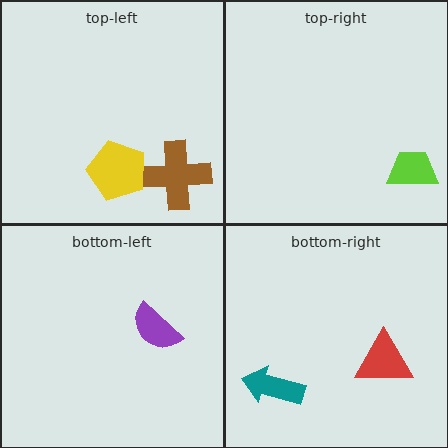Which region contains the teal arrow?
The bottom-right region.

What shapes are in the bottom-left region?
The purple semicircle.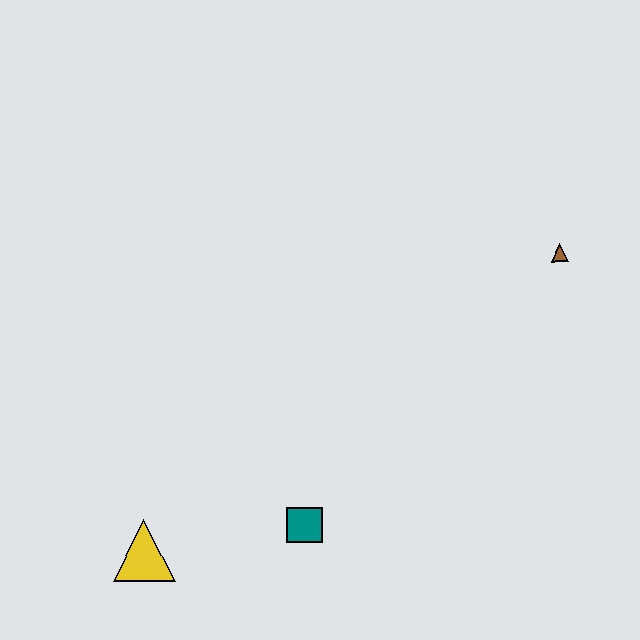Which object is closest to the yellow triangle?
The teal square is closest to the yellow triangle.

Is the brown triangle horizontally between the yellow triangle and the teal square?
No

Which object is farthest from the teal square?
The brown triangle is farthest from the teal square.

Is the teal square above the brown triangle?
No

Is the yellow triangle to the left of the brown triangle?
Yes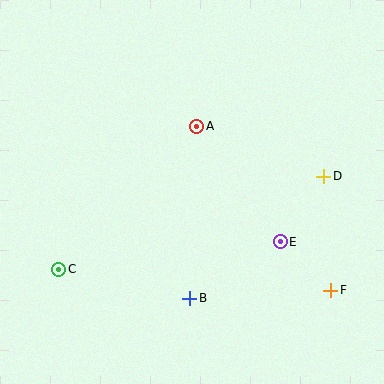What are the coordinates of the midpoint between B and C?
The midpoint between B and C is at (124, 284).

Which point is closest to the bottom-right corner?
Point F is closest to the bottom-right corner.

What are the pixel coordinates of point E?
Point E is at (280, 242).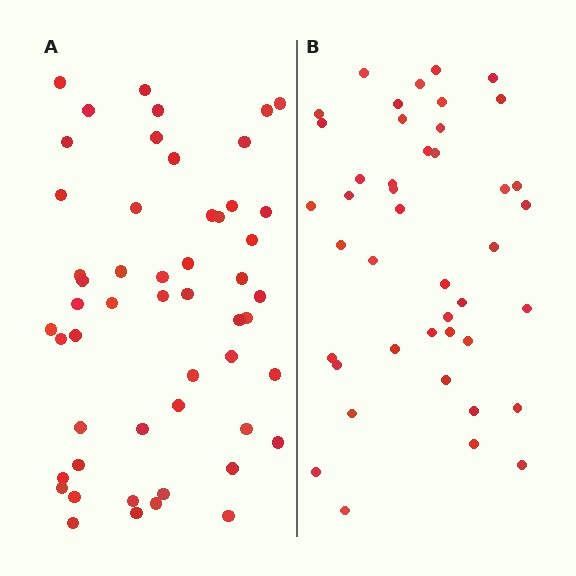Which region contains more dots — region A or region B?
Region A (the left region) has more dots.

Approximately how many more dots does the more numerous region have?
Region A has roughly 8 or so more dots than region B.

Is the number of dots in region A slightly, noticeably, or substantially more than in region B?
Region A has only slightly more — the two regions are fairly close. The ratio is roughly 1.2 to 1.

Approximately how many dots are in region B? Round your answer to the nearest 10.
About 40 dots. (The exact count is 43, which rounds to 40.)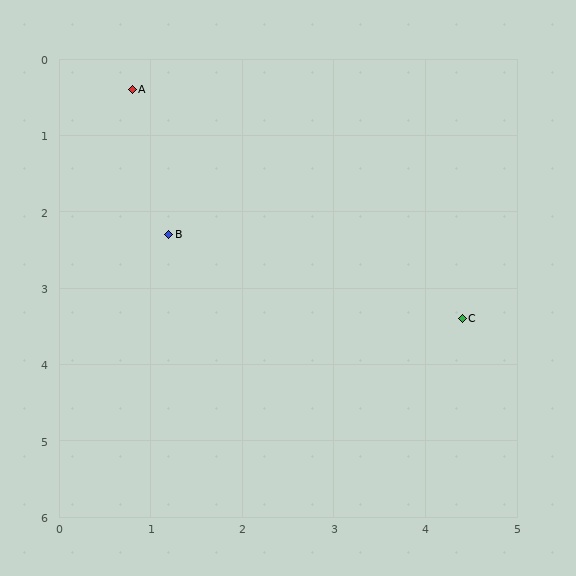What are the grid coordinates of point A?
Point A is at approximately (0.8, 0.4).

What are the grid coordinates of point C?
Point C is at approximately (4.4, 3.4).